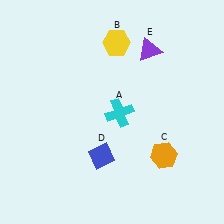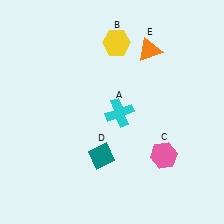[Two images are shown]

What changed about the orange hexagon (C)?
In Image 1, C is orange. In Image 2, it changed to pink.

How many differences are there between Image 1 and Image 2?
There are 3 differences between the two images.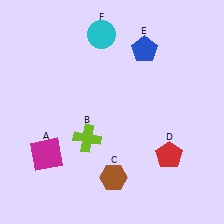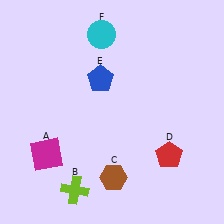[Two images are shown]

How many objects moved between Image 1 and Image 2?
2 objects moved between the two images.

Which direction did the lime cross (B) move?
The lime cross (B) moved down.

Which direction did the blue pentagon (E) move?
The blue pentagon (E) moved left.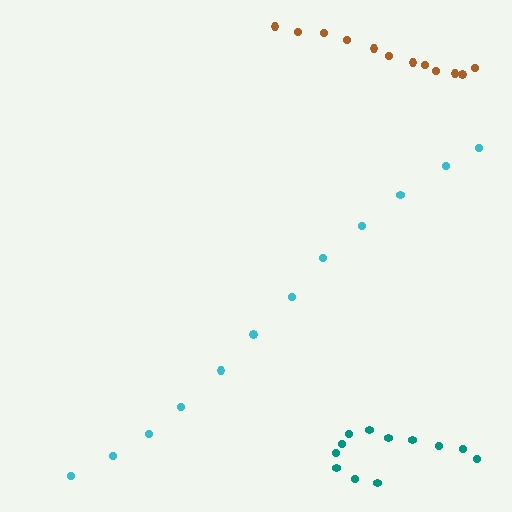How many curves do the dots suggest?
There are 3 distinct paths.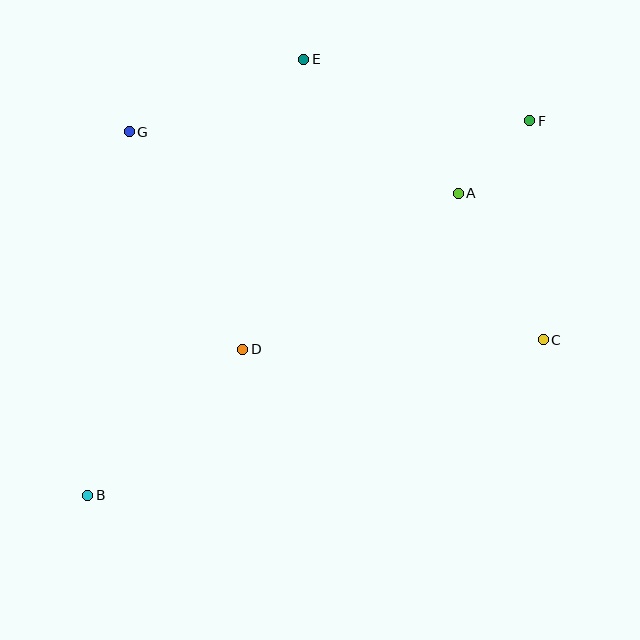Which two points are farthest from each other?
Points B and F are farthest from each other.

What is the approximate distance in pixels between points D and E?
The distance between D and E is approximately 296 pixels.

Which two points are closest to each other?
Points A and F are closest to each other.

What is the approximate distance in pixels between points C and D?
The distance between C and D is approximately 301 pixels.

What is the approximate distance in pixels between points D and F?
The distance between D and F is approximately 367 pixels.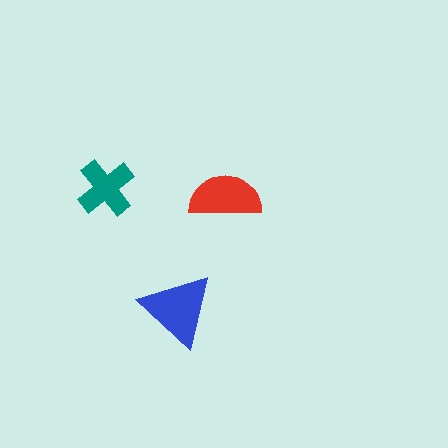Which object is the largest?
The blue triangle.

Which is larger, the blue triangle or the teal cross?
The blue triangle.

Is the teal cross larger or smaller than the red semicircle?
Smaller.